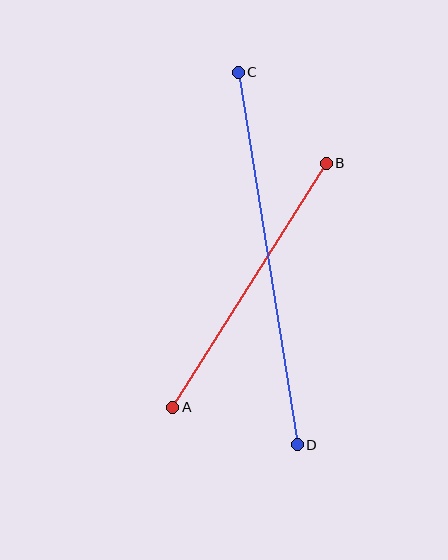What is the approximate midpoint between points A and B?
The midpoint is at approximately (250, 285) pixels.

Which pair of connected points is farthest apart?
Points C and D are farthest apart.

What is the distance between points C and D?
The distance is approximately 377 pixels.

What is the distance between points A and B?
The distance is approximately 288 pixels.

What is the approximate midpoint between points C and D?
The midpoint is at approximately (268, 259) pixels.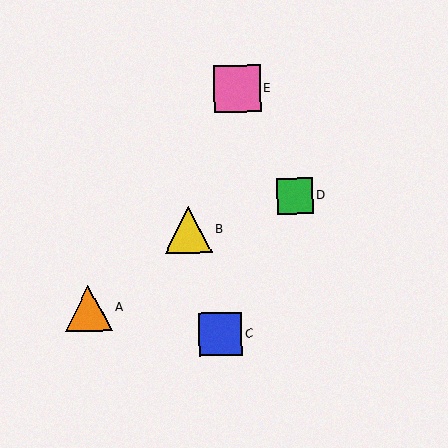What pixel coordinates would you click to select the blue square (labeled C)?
Click at (220, 334) to select the blue square C.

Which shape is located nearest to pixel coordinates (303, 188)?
The green square (labeled D) at (295, 196) is nearest to that location.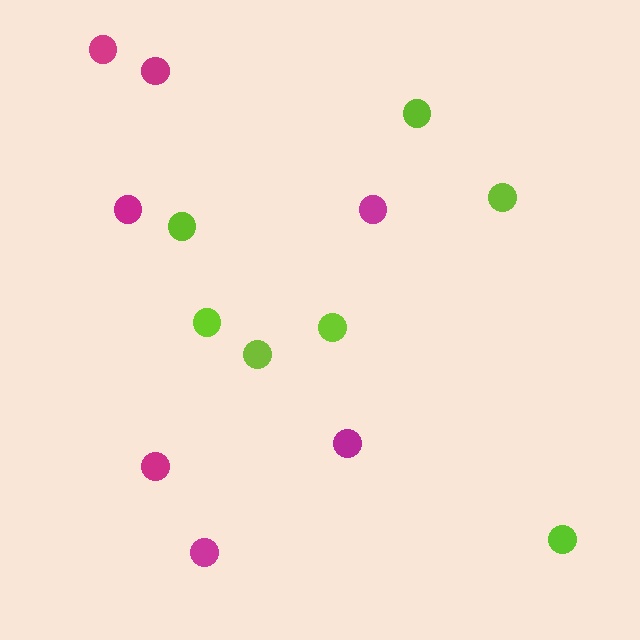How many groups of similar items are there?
There are 2 groups: one group of lime circles (7) and one group of magenta circles (7).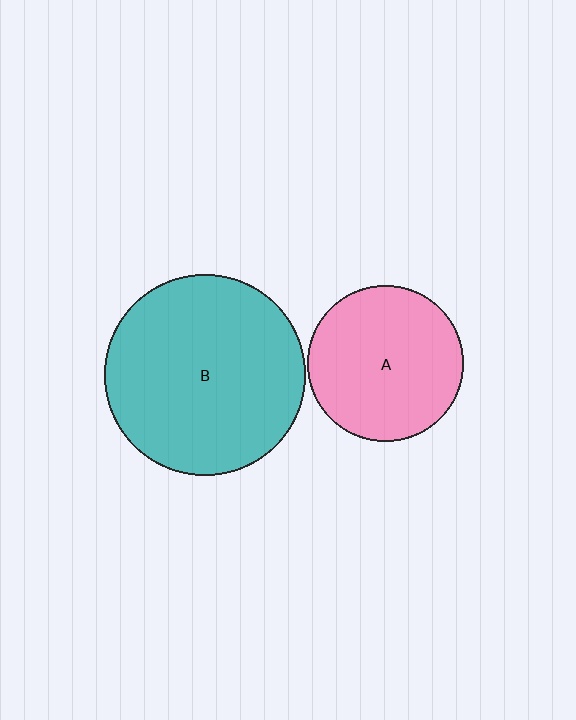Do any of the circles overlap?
No, none of the circles overlap.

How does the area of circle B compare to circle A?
Approximately 1.7 times.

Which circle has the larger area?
Circle B (teal).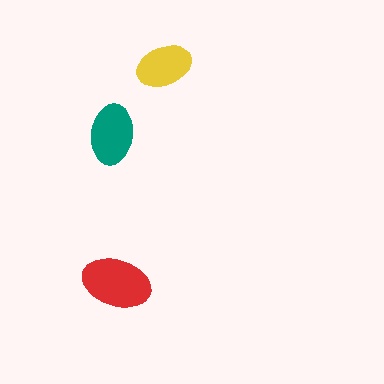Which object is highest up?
The yellow ellipse is topmost.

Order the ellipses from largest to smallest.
the red one, the teal one, the yellow one.